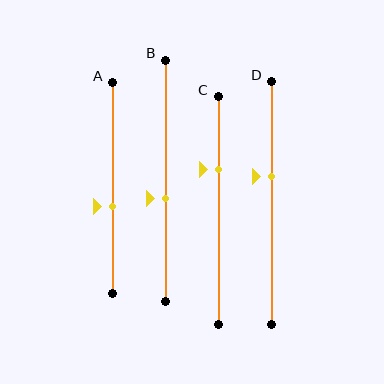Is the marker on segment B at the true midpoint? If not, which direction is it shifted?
No, the marker on segment B is shifted downward by about 7% of the segment length.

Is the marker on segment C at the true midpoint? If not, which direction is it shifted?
No, the marker on segment C is shifted upward by about 18% of the segment length.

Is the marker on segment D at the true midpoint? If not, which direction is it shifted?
No, the marker on segment D is shifted upward by about 11% of the segment length.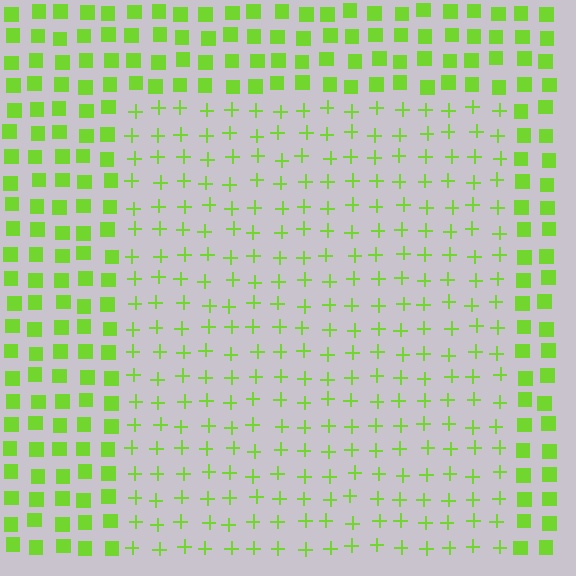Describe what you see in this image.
The image is filled with small lime elements arranged in a uniform grid. A rectangle-shaped region contains plus signs, while the surrounding area contains squares. The boundary is defined purely by the change in element shape.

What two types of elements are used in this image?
The image uses plus signs inside the rectangle region and squares outside it.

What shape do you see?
I see a rectangle.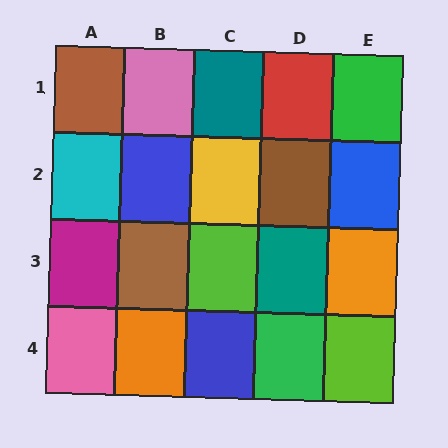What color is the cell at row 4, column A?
Pink.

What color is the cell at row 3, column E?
Orange.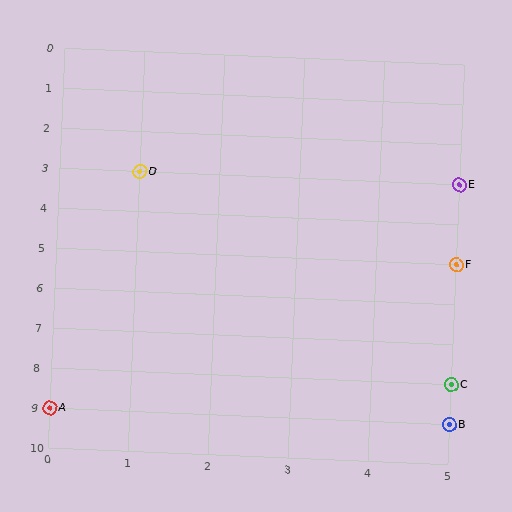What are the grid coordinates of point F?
Point F is at grid coordinates (5, 5).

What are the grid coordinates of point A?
Point A is at grid coordinates (0, 9).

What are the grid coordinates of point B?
Point B is at grid coordinates (5, 9).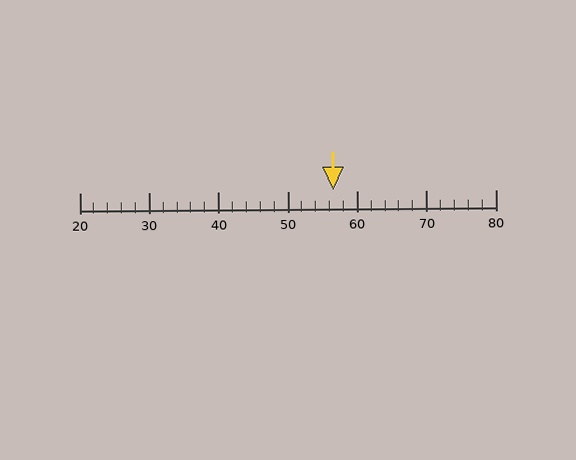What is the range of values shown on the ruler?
The ruler shows values from 20 to 80.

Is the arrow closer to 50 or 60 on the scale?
The arrow is closer to 60.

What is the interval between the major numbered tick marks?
The major tick marks are spaced 10 units apart.